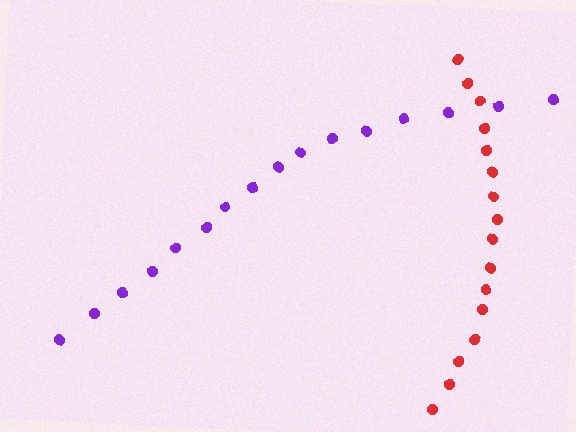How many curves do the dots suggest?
There are 2 distinct paths.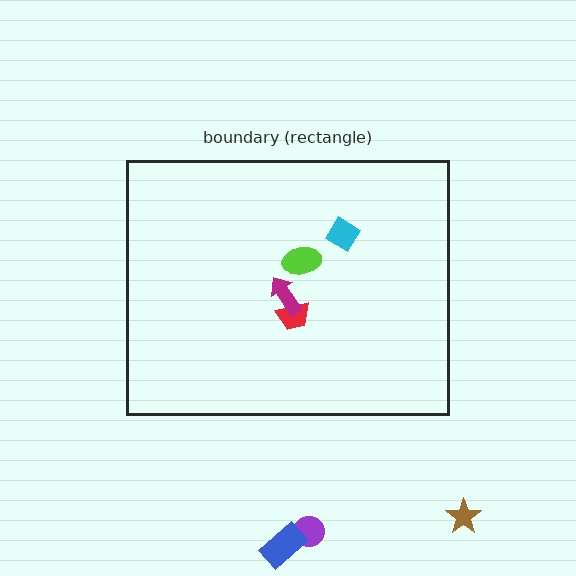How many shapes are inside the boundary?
4 inside, 3 outside.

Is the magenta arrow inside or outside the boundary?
Inside.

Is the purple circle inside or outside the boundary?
Outside.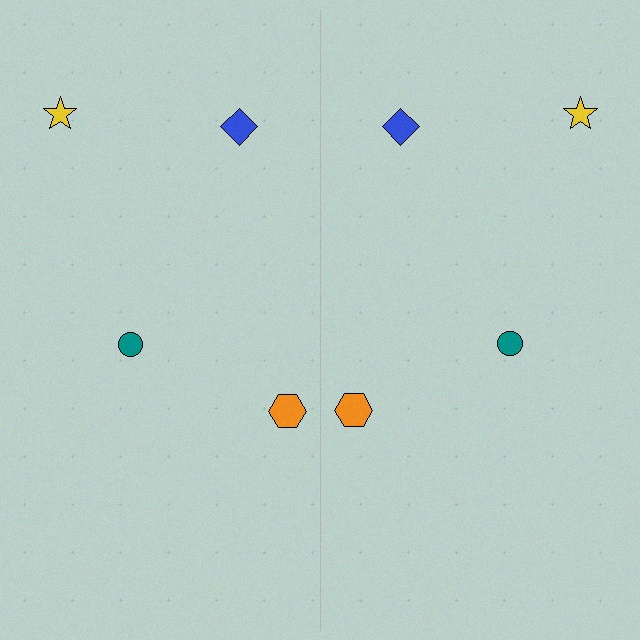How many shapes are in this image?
There are 8 shapes in this image.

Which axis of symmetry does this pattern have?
The pattern has a vertical axis of symmetry running through the center of the image.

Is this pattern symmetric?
Yes, this pattern has bilateral (reflection) symmetry.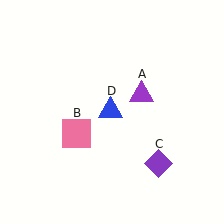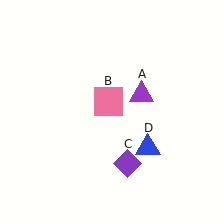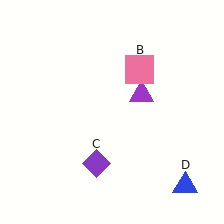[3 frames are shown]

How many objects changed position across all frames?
3 objects changed position: pink square (object B), purple diamond (object C), blue triangle (object D).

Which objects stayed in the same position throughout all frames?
Purple triangle (object A) remained stationary.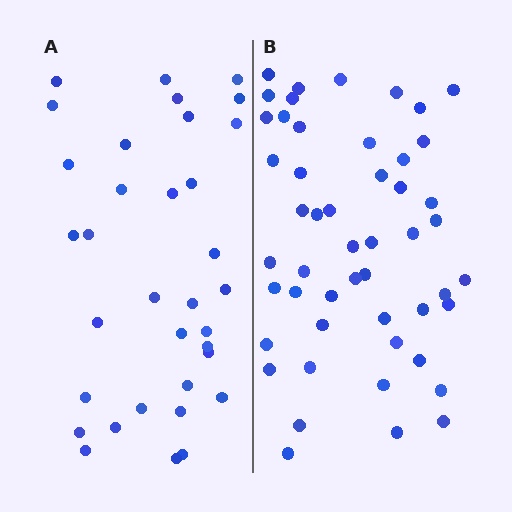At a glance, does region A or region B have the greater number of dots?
Region B (the right region) has more dots.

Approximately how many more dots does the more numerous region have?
Region B has approximately 15 more dots than region A.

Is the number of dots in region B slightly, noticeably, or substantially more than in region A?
Region B has substantially more. The ratio is roughly 1.5 to 1.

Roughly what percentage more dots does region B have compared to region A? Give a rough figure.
About 45% more.